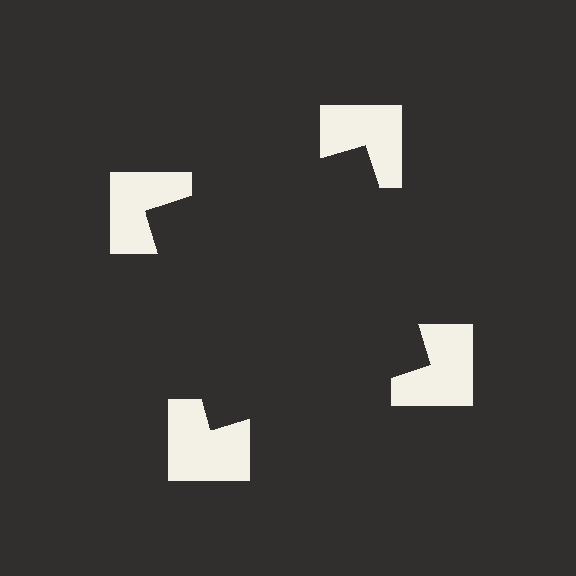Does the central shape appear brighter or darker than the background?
It typically appears slightly darker than the background, even though no actual brightness change is drawn.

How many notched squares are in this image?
There are 4 — one at each vertex of the illusory square.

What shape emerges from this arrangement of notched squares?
An illusory square — its edges are inferred from the aligned wedge cuts in the notched squares, not physically drawn.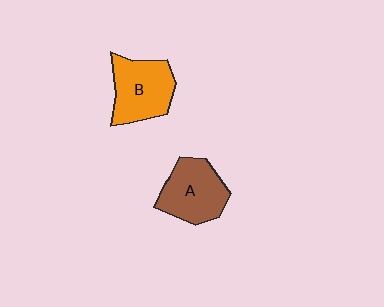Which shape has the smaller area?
Shape A (brown).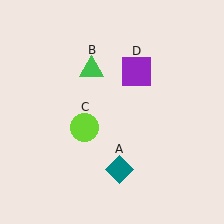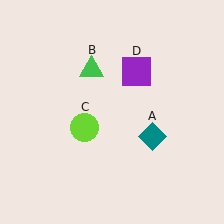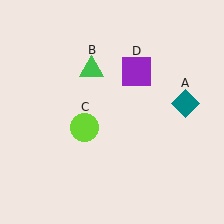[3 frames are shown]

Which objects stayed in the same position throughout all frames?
Green triangle (object B) and lime circle (object C) and purple square (object D) remained stationary.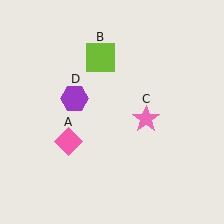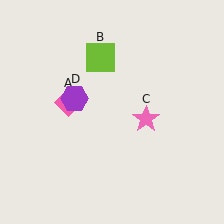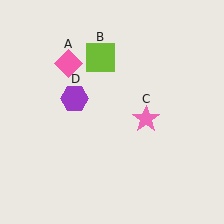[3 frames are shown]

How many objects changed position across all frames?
1 object changed position: pink diamond (object A).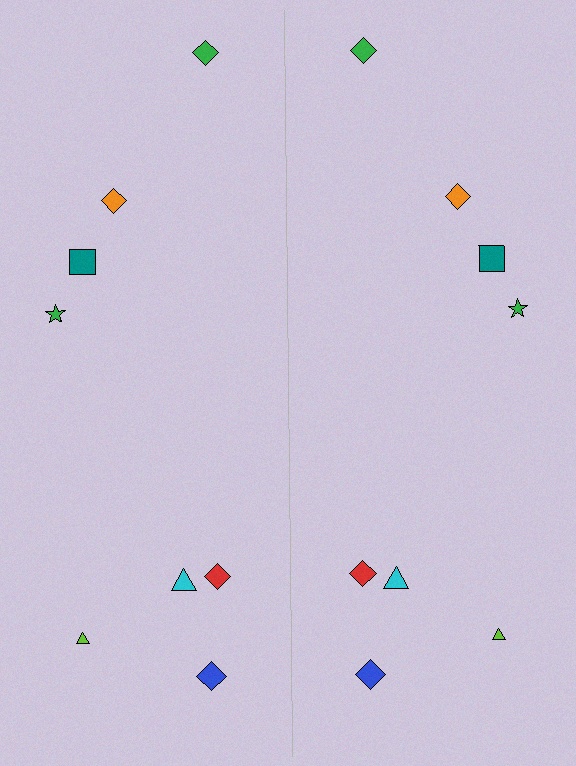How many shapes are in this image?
There are 16 shapes in this image.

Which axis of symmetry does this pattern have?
The pattern has a vertical axis of symmetry running through the center of the image.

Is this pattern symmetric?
Yes, this pattern has bilateral (reflection) symmetry.